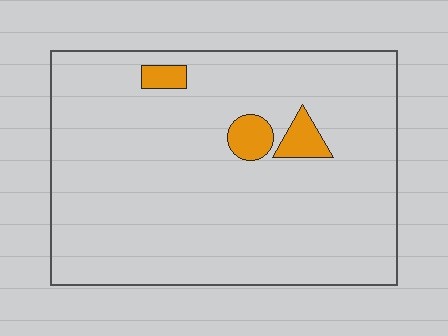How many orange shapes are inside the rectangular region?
3.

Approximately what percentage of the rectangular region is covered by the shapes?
Approximately 5%.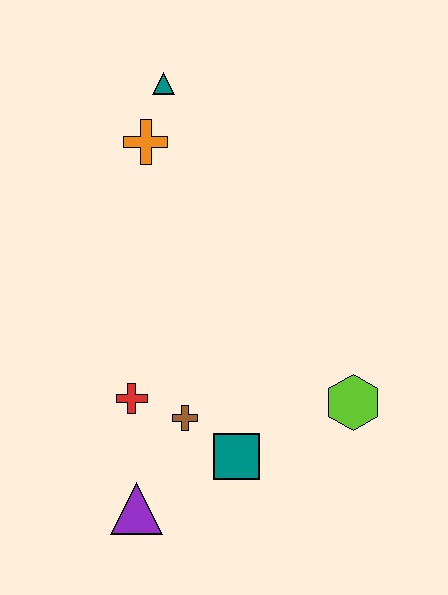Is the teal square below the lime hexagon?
Yes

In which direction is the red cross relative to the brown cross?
The red cross is to the left of the brown cross.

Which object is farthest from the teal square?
The teal triangle is farthest from the teal square.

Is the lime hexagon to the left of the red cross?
No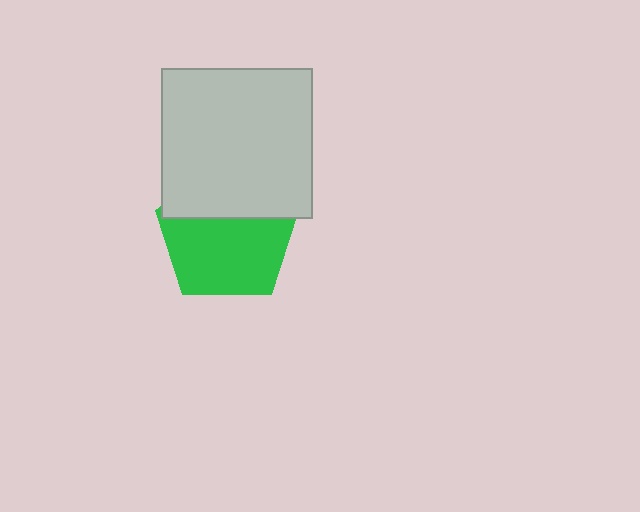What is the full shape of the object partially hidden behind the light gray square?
The partially hidden object is a green pentagon.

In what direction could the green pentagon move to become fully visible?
The green pentagon could move down. That would shift it out from behind the light gray square entirely.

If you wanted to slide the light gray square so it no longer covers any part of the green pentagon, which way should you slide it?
Slide it up — that is the most direct way to separate the two shapes.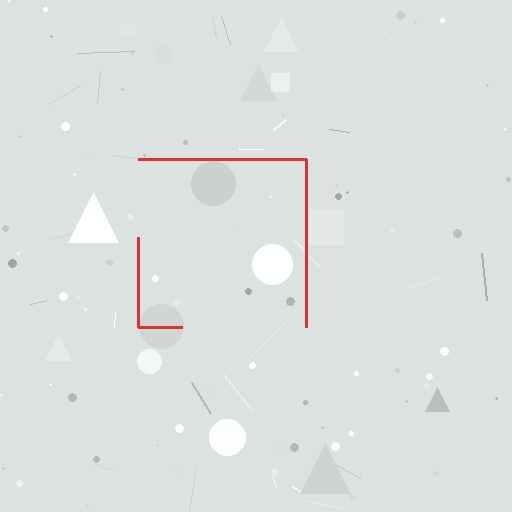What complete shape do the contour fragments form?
The contour fragments form a square.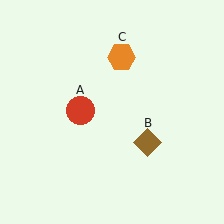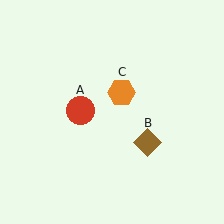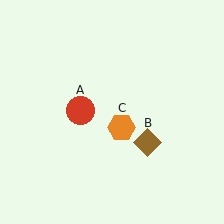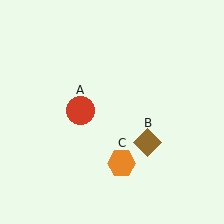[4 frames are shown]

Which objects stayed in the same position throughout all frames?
Red circle (object A) and brown diamond (object B) remained stationary.